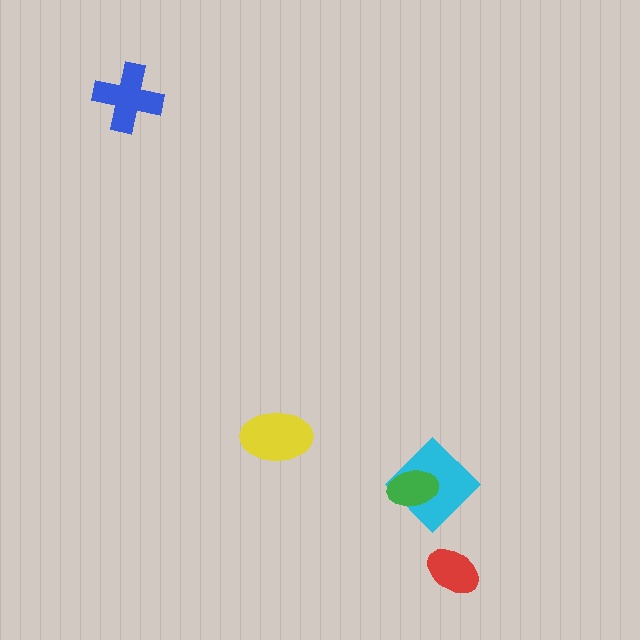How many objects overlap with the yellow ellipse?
0 objects overlap with the yellow ellipse.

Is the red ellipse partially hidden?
No, no other shape covers it.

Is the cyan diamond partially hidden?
Yes, it is partially covered by another shape.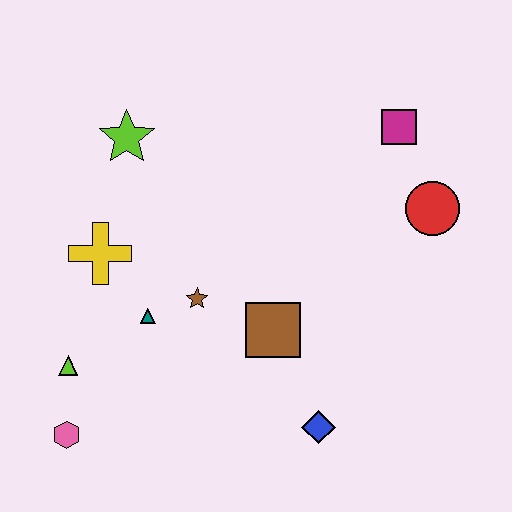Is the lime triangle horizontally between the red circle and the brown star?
No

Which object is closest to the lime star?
The yellow cross is closest to the lime star.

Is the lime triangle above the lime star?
No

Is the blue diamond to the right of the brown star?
Yes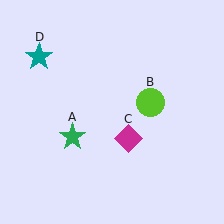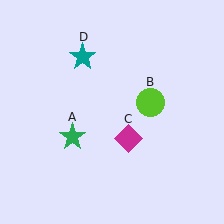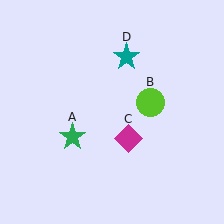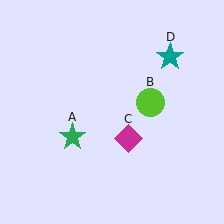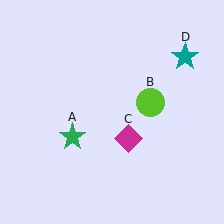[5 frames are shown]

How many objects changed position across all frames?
1 object changed position: teal star (object D).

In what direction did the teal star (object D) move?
The teal star (object D) moved right.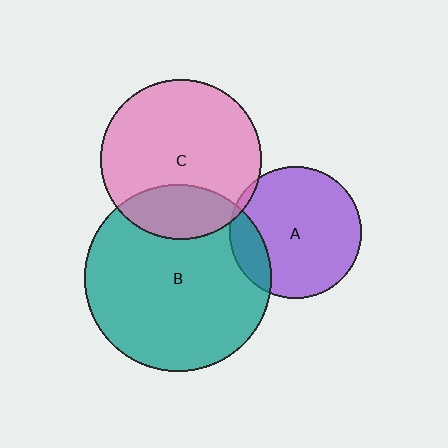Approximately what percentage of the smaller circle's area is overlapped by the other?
Approximately 5%.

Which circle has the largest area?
Circle B (teal).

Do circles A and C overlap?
Yes.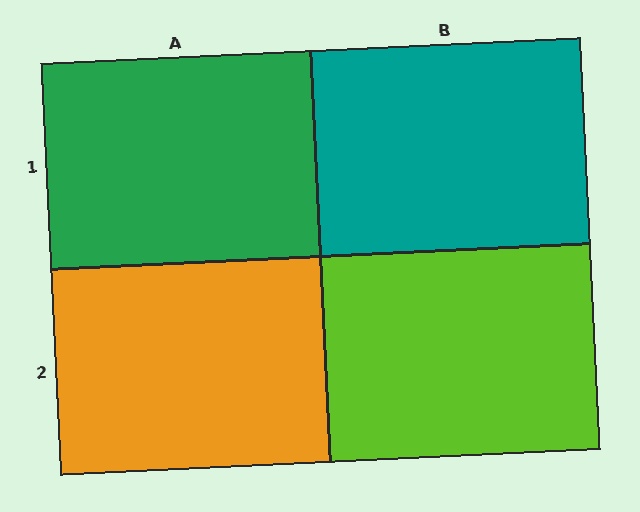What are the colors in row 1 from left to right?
Green, teal.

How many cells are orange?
1 cell is orange.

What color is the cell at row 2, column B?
Lime.